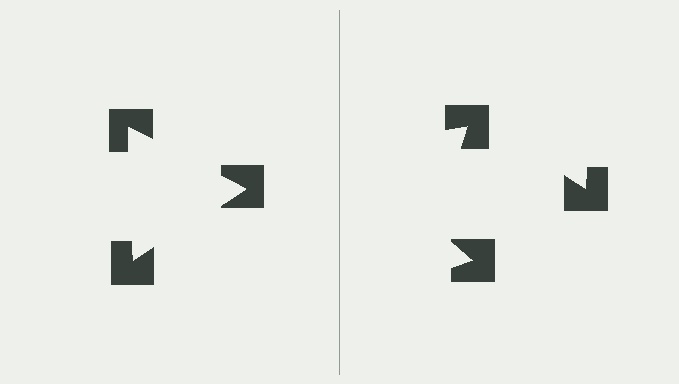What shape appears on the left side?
An illusory triangle.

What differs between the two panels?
The notched squares are positioned identically on both sides; only the wedge orientations differ. On the left they align to a triangle; on the right they are misaligned.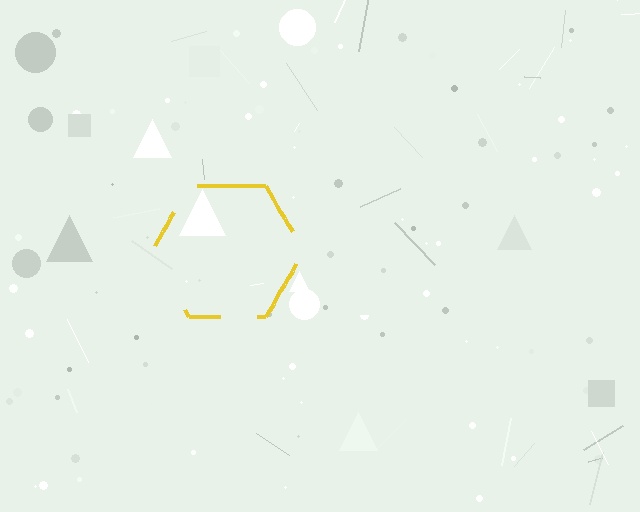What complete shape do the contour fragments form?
The contour fragments form a hexagon.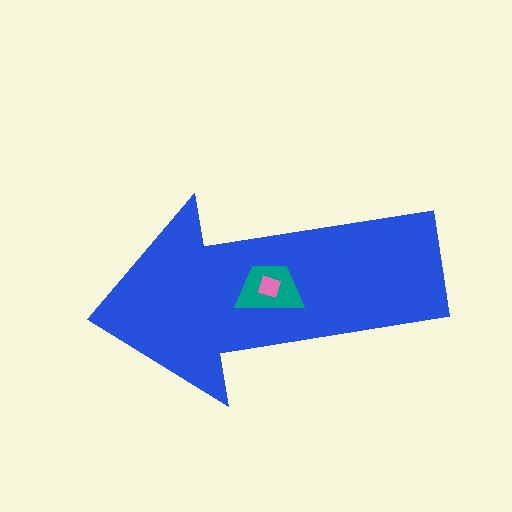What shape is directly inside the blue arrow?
The teal trapezoid.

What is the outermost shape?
The blue arrow.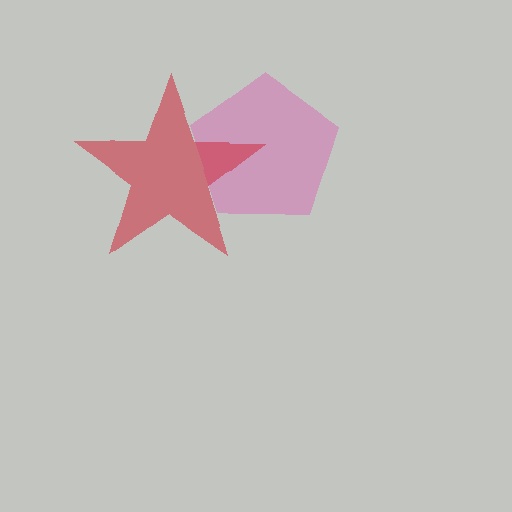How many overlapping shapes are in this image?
There are 2 overlapping shapes in the image.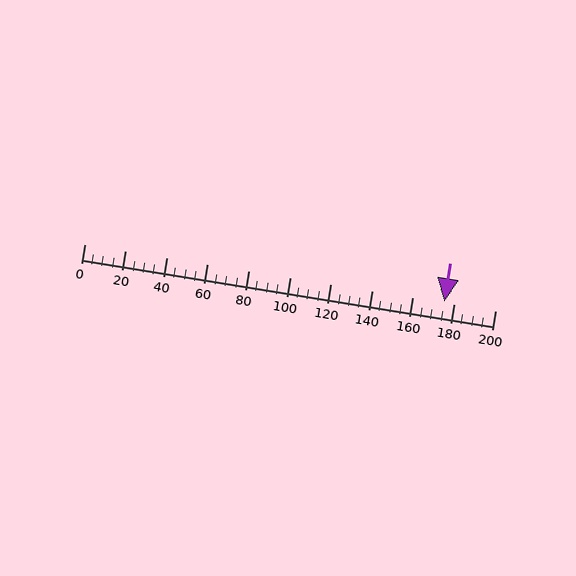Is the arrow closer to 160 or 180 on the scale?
The arrow is closer to 180.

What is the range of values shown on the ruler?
The ruler shows values from 0 to 200.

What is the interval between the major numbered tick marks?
The major tick marks are spaced 20 units apart.